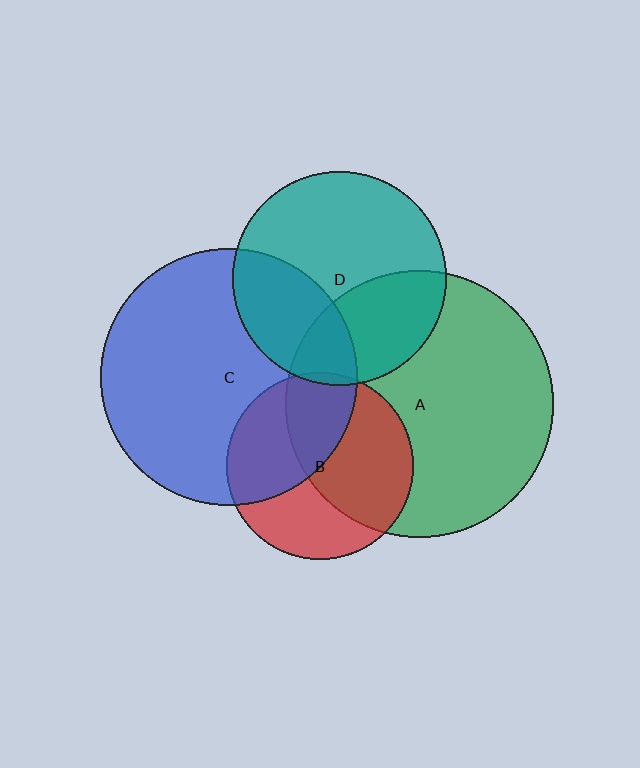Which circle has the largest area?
Circle A (green).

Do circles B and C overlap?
Yes.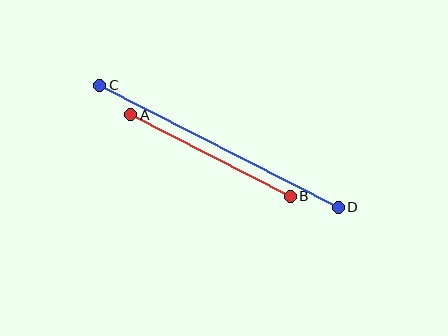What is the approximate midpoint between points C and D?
The midpoint is at approximately (219, 146) pixels.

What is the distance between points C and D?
The distance is approximately 268 pixels.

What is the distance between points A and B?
The distance is approximately 179 pixels.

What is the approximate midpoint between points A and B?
The midpoint is at approximately (210, 156) pixels.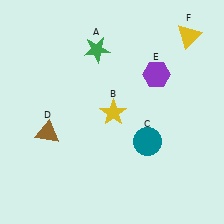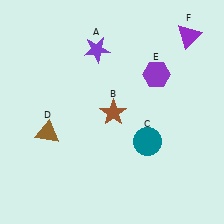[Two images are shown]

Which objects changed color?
A changed from green to purple. B changed from yellow to brown. F changed from yellow to purple.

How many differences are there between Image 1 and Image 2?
There are 3 differences between the two images.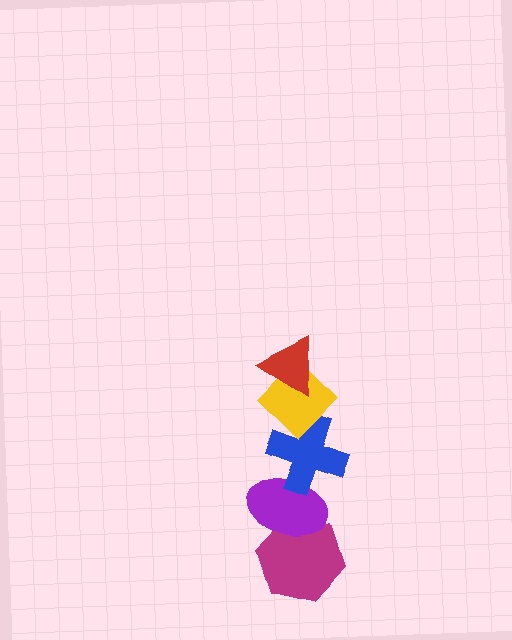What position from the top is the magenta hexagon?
The magenta hexagon is 5th from the top.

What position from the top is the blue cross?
The blue cross is 3rd from the top.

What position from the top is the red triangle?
The red triangle is 1st from the top.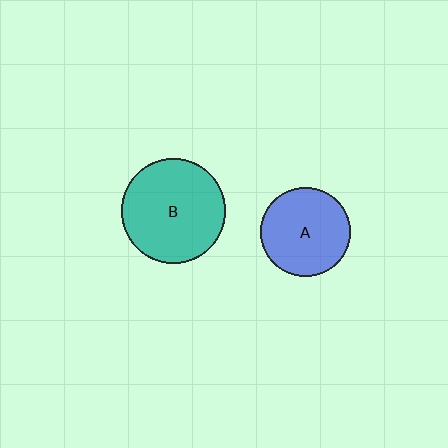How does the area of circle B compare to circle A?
Approximately 1.4 times.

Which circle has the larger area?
Circle B (teal).